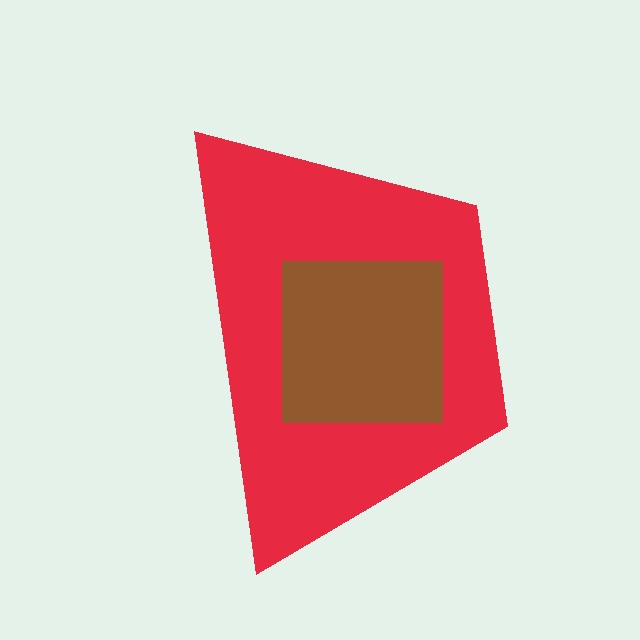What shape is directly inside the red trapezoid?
The brown square.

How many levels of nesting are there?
2.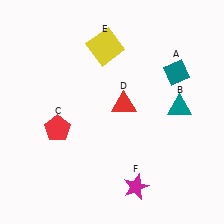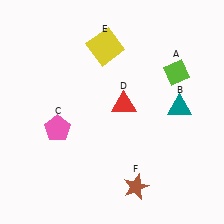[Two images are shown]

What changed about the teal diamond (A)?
In Image 1, A is teal. In Image 2, it changed to lime.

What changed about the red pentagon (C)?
In Image 1, C is red. In Image 2, it changed to pink.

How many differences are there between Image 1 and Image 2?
There are 3 differences between the two images.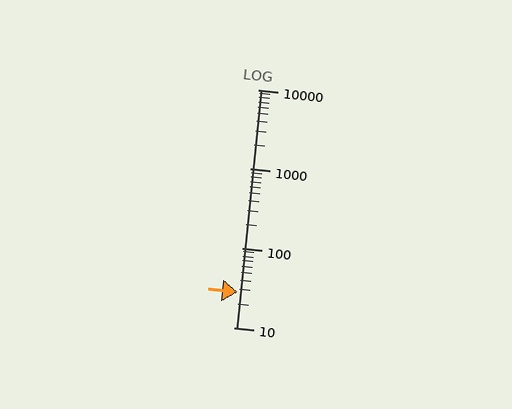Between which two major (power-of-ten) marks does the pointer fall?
The pointer is between 10 and 100.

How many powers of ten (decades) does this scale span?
The scale spans 3 decades, from 10 to 10000.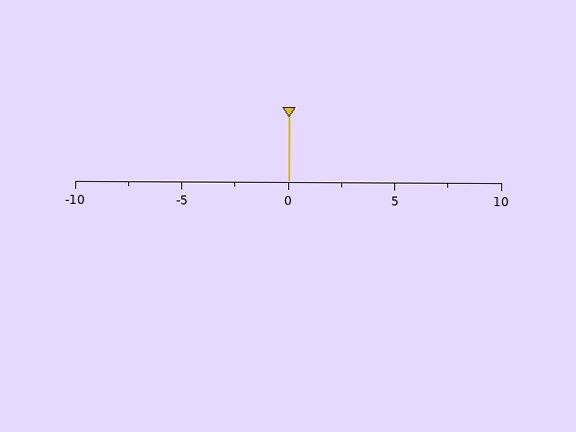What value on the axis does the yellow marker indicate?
The marker indicates approximately 0.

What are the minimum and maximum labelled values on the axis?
The axis runs from -10 to 10.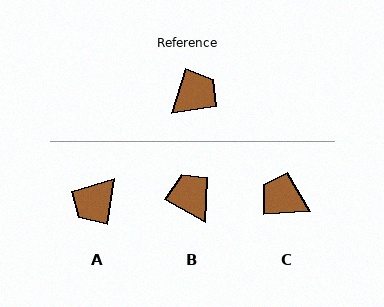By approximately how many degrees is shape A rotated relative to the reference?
Approximately 172 degrees clockwise.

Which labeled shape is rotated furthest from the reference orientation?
A, about 172 degrees away.